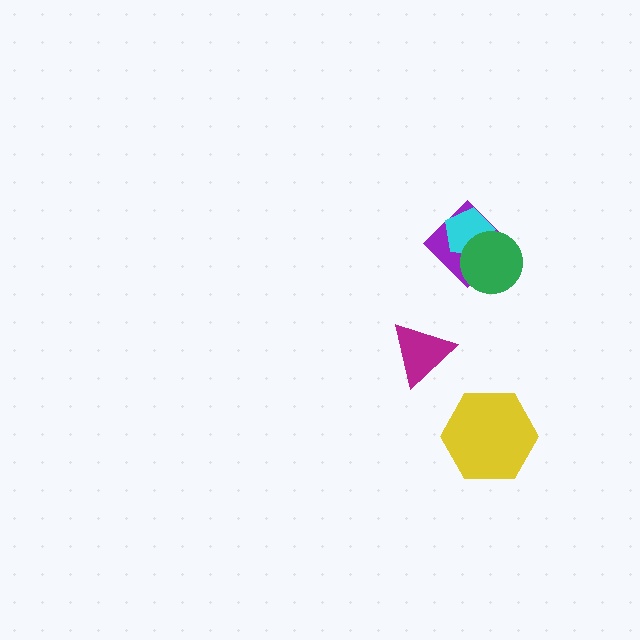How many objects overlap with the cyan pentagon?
2 objects overlap with the cyan pentagon.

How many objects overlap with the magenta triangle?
0 objects overlap with the magenta triangle.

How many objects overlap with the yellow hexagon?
0 objects overlap with the yellow hexagon.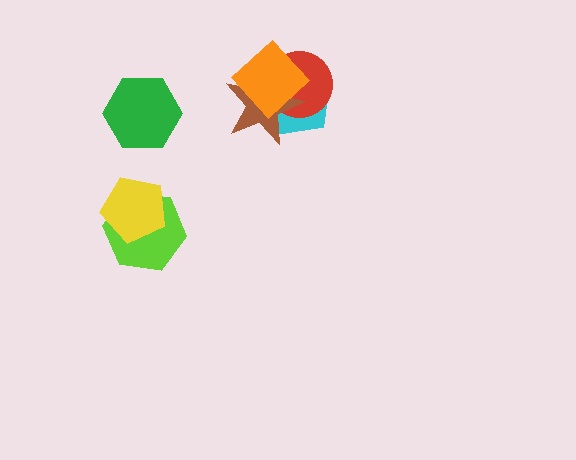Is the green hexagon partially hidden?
No, no other shape covers it.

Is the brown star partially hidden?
Yes, it is partially covered by another shape.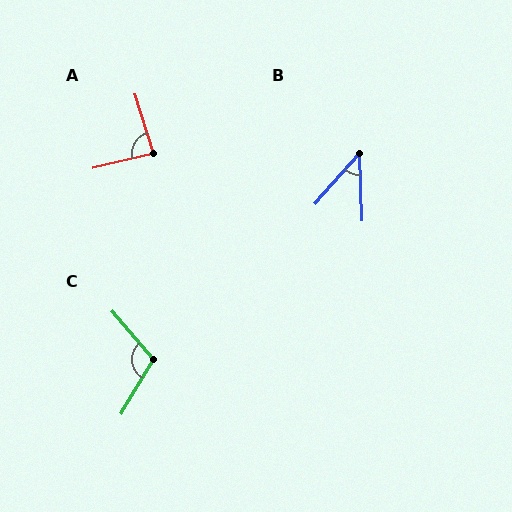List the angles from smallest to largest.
B (43°), A (87°), C (109°).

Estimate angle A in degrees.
Approximately 87 degrees.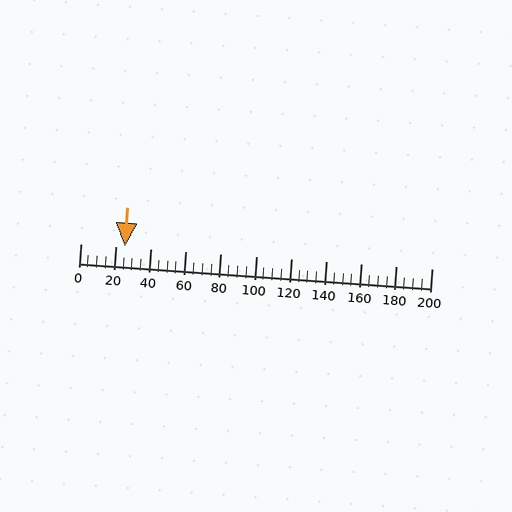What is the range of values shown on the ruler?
The ruler shows values from 0 to 200.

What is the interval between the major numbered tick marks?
The major tick marks are spaced 20 units apart.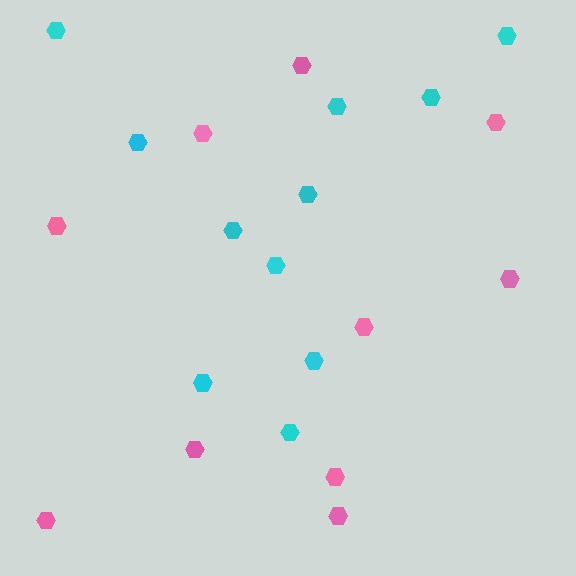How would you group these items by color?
There are 2 groups: one group of cyan hexagons (11) and one group of pink hexagons (10).